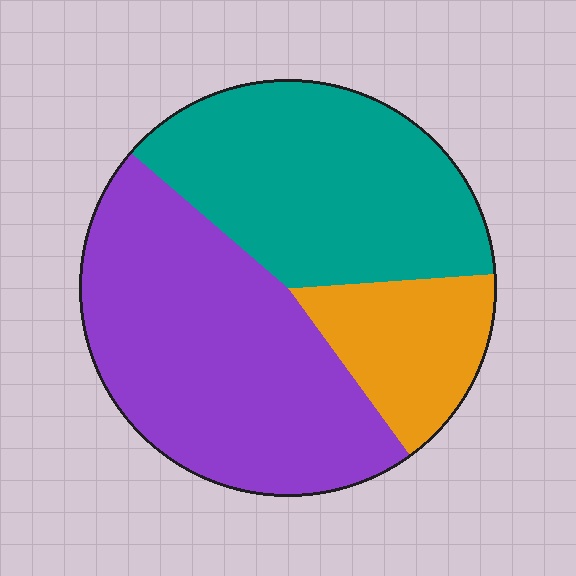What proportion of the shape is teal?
Teal takes up about three eighths (3/8) of the shape.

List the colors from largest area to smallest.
From largest to smallest: purple, teal, orange.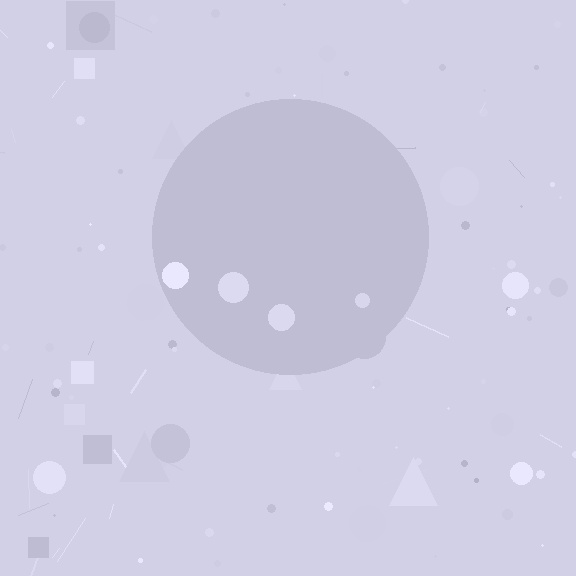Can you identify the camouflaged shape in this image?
The camouflaged shape is a circle.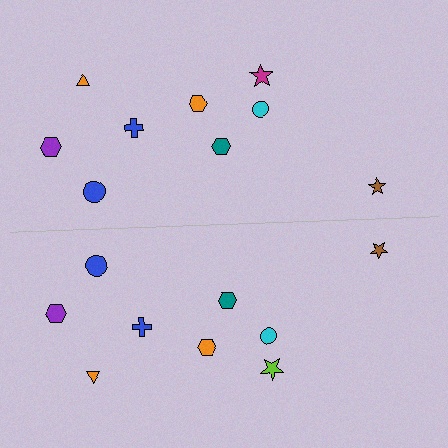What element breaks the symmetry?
The lime star on the bottom side breaks the symmetry — its mirror counterpart is magenta.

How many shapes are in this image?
There are 18 shapes in this image.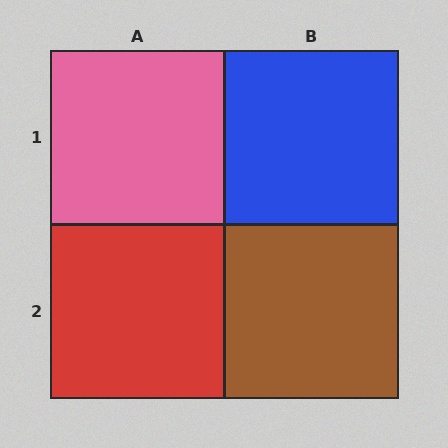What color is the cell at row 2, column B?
Brown.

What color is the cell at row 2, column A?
Red.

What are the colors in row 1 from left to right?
Pink, blue.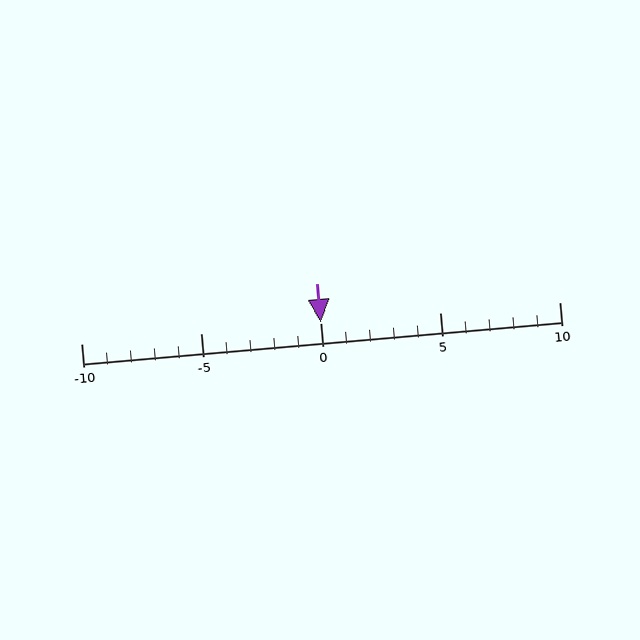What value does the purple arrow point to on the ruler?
The purple arrow points to approximately 0.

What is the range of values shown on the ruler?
The ruler shows values from -10 to 10.